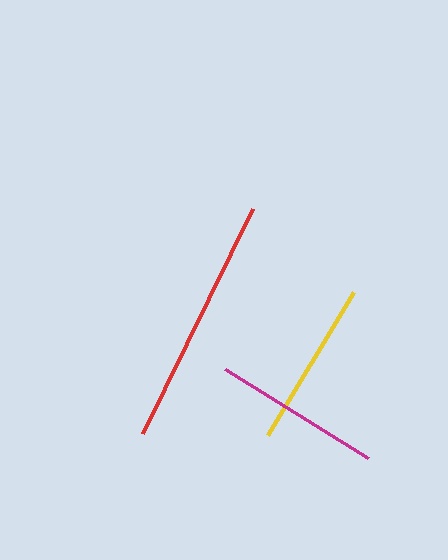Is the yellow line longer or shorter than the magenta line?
The magenta line is longer than the yellow line.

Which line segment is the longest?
The red line is the longest at approximately 250 pixels.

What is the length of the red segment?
The red segment is approximately 250 pixels long.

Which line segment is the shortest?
The yellow line is the shortest at approximately 167 pixels.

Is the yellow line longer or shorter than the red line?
The red line is longer than the yellow line.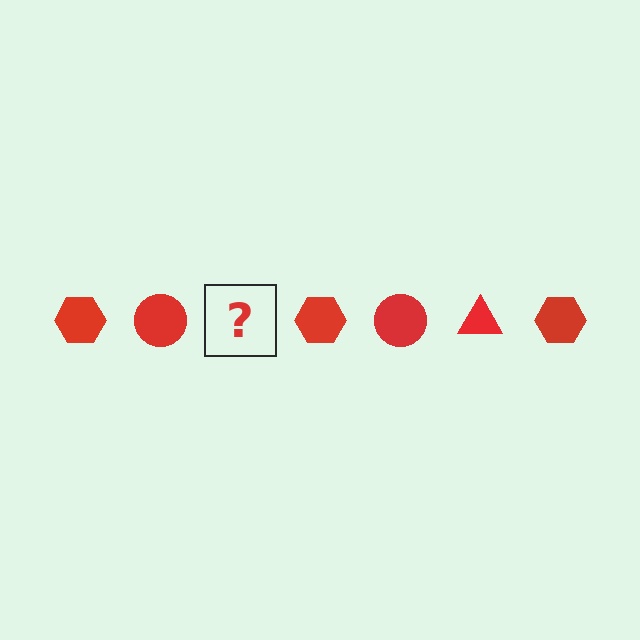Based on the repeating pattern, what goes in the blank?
The blank should be a red triangle.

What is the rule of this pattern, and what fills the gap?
The rule is that the pattern cycles through hexagon, circle, triangle shapes in red. The gap should be filled with a red triangle.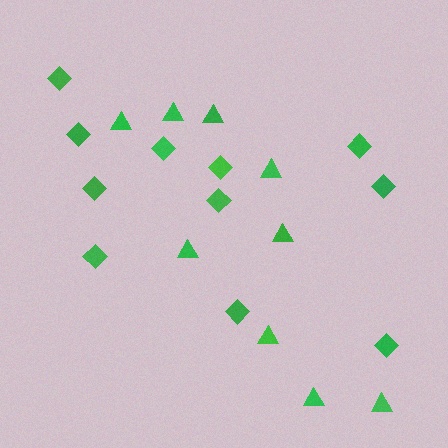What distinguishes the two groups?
There are 2 groups: one group of triangles (9) and one group of diamonds (11).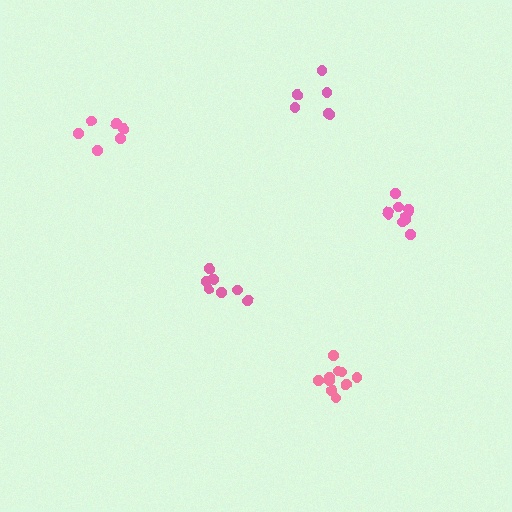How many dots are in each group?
Group 1: 7 dots, Group 2: 10 dots, Group 3: 10 dots, Group 4: 6 dots, Group 5: 6 dots (39 total).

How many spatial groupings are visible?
There are 5 spatial groupings.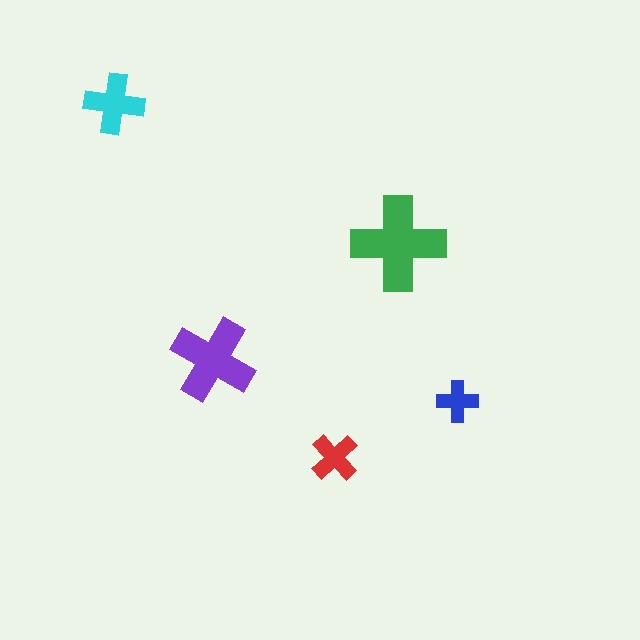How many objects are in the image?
There are 5 objects in the image.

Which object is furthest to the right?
The blue cross is rightmost.